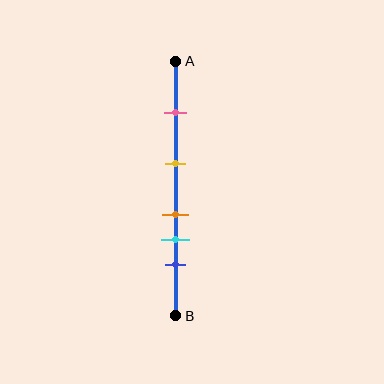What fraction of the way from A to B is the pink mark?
The pink mark is approximately 20% (0.2) of the way from A to B.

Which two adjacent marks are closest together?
The orange and cyan marks are the closest adjacent pair.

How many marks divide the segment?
There are 5 marks dividing the segment.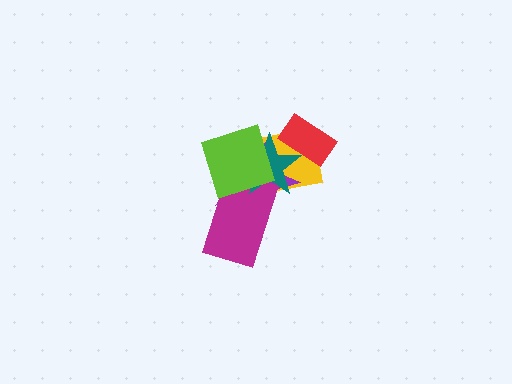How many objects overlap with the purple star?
4 objects overlap with the purple star.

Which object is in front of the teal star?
The lime diamond is in front of the teal star.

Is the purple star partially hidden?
Yes, it is partially covered by another shape.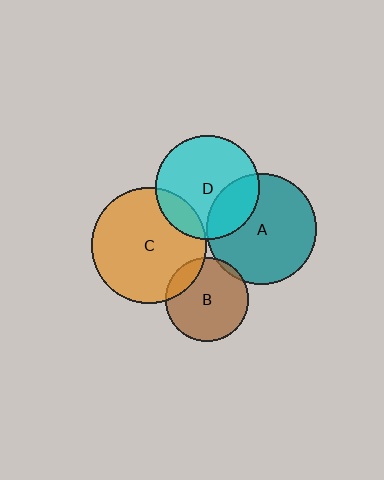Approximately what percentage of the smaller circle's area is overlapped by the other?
Approximately 5%.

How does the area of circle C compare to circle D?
Approximately 1.2 times.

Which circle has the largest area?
Circle C (orange).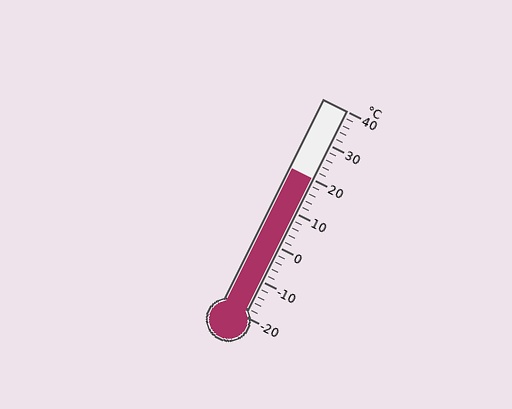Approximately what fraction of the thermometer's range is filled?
The thermometer is filled to approximately 65% of its range.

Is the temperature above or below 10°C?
The temperature is above 10°C.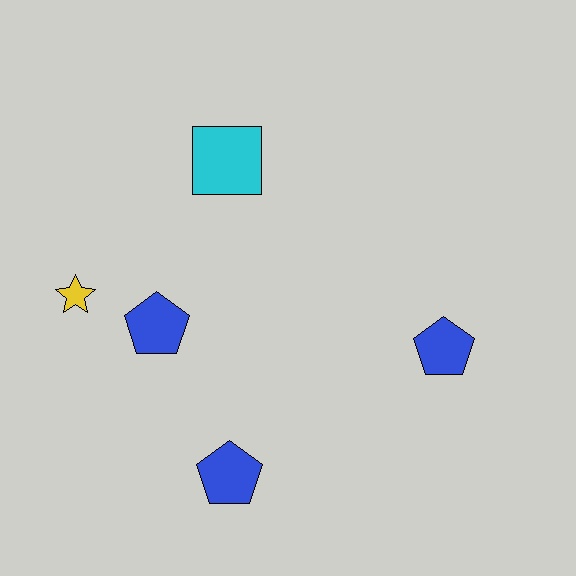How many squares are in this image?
There is 1 square.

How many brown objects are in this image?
There are no brown objects.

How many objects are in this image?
There are 5 objects.